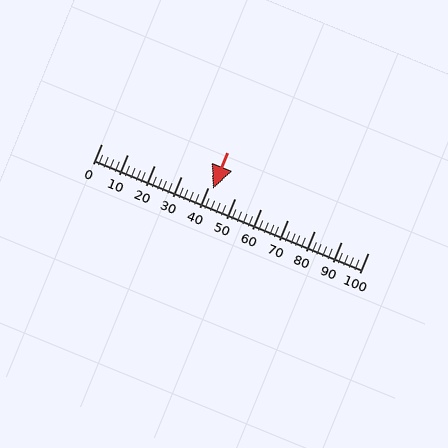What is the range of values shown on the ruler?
The ruler shows values from 0 to 100.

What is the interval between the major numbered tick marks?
The major tick marks are spaced 10 units apart.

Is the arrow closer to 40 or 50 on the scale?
The arrow is closer to 40.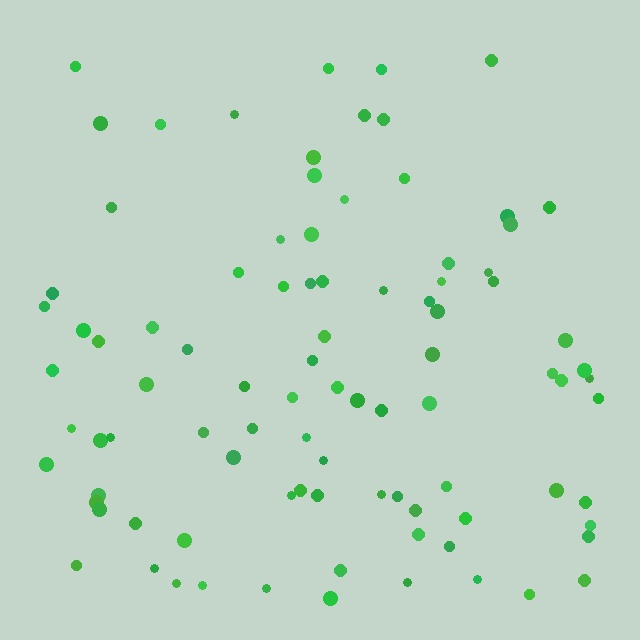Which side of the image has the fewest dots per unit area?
The top.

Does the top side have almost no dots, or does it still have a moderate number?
Still a moderate number, just noticeably fewer than the bottom.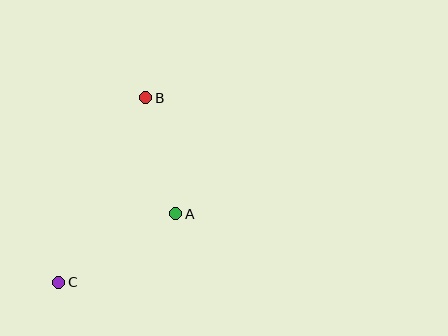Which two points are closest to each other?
Points A and B are closest to each other.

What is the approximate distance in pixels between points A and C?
The distance between A and C is approximately 136 pixels.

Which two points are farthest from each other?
Points B and C are farthest from each other.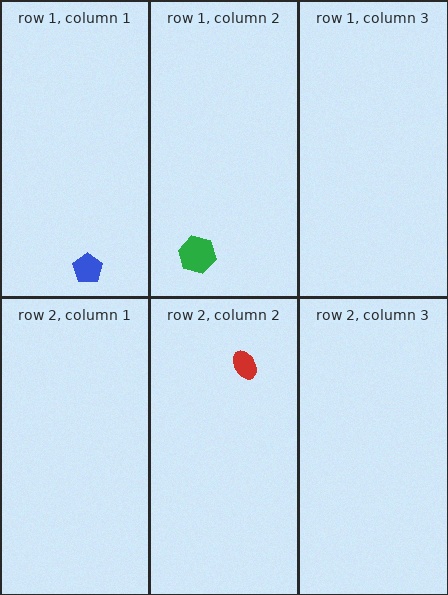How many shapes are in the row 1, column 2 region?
1.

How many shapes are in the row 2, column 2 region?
1.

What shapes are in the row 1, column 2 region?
The green hexagon.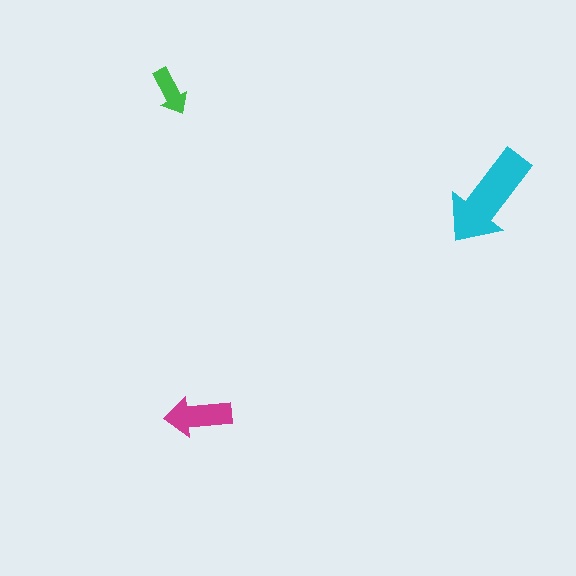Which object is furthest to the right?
The cyan arrow is rightmost.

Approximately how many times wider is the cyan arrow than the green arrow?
About 2 times wider.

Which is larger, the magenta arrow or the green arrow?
The magenta one.